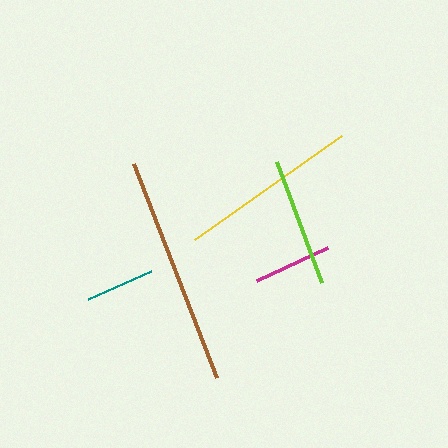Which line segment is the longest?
The brown line is the longest at approximately 229 pixels.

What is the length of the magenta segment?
The magenta segment is approximately 79 pixels long.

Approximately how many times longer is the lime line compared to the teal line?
The lime line is approximately 1.9 times the length of the teal line.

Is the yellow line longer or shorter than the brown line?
The brown line is longer than the yellow line.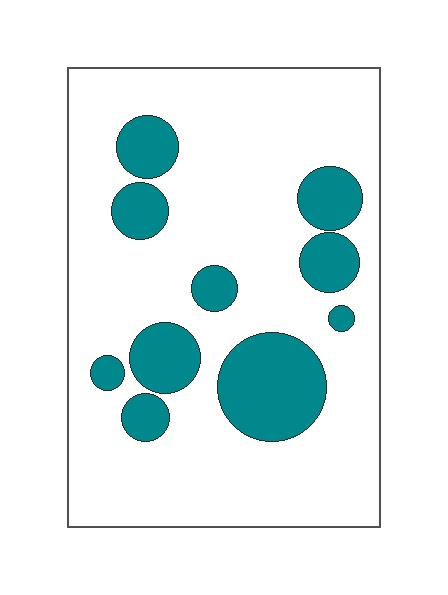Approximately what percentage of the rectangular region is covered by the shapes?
Approximately 20%.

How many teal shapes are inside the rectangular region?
10.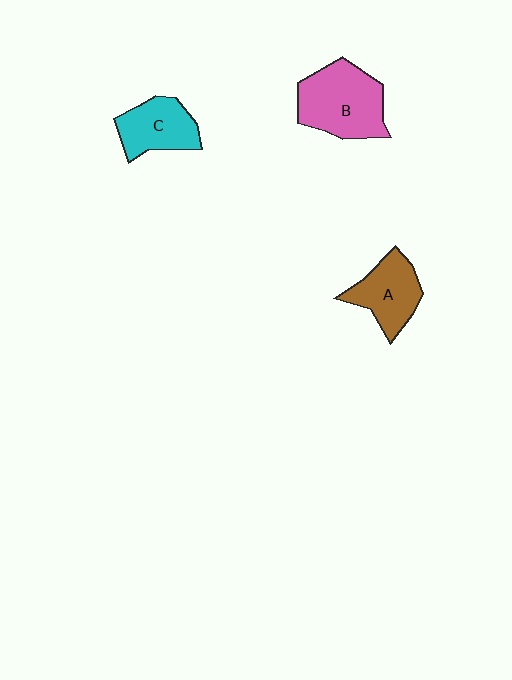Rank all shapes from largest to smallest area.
From largest to smallest: B (pink), A (brown), C (cyan).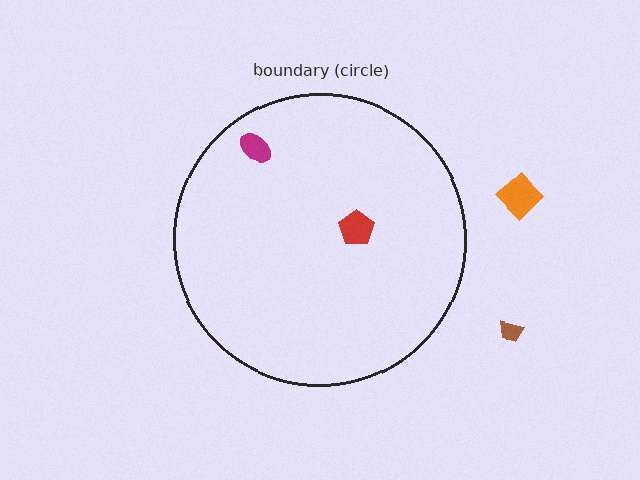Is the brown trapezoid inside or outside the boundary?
Outside.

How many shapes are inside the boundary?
2 inside, 2 outside.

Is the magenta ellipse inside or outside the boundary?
Inside.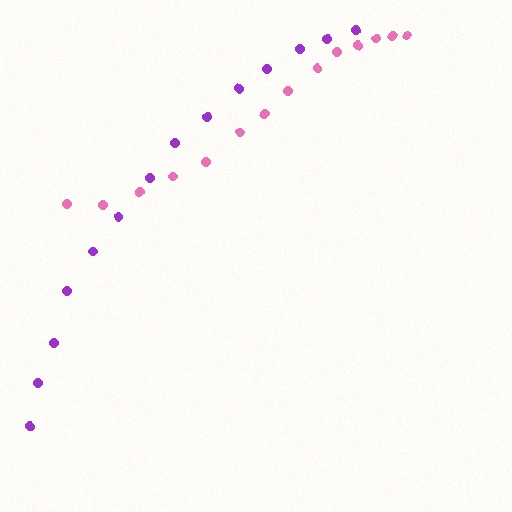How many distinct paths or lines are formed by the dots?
There are 2 distinct paths.